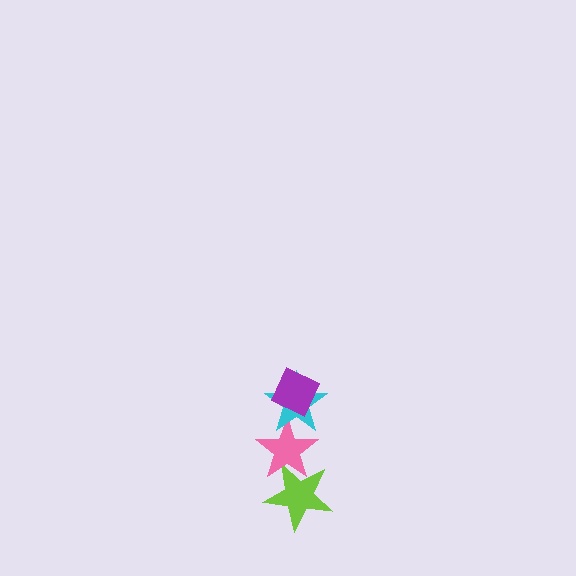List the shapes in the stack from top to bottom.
From top to bottom: the purple diamond, the cyan star, the pink star, the lime star.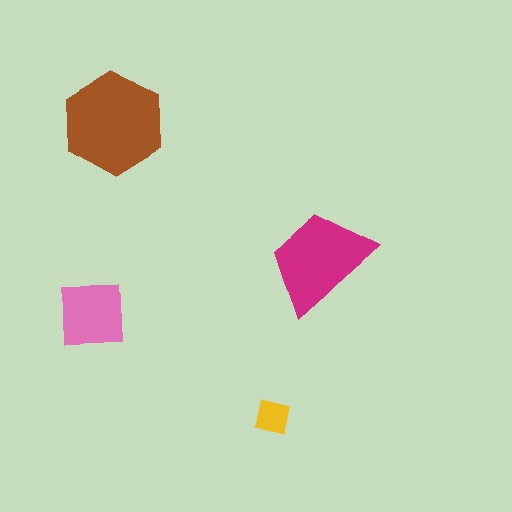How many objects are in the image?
There are 4 objects in the image.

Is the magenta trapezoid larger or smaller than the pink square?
Larger.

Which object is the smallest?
The yellow square.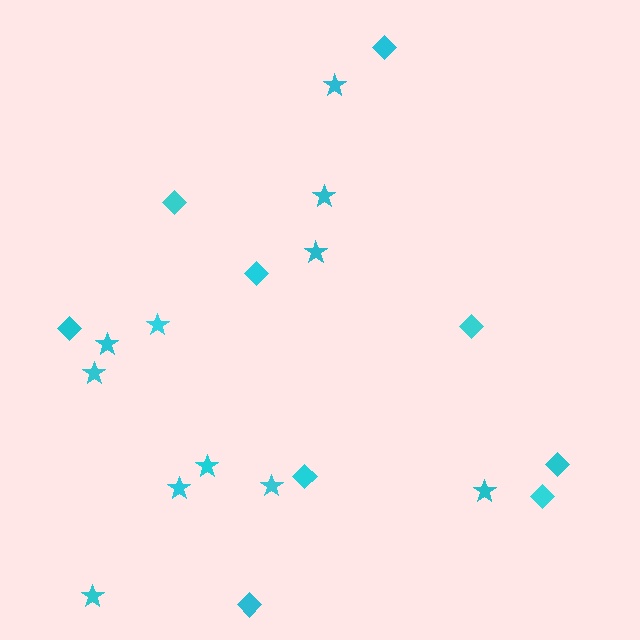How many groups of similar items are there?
There are 2 groups: one group of stars (11) and one group of diamonds (9).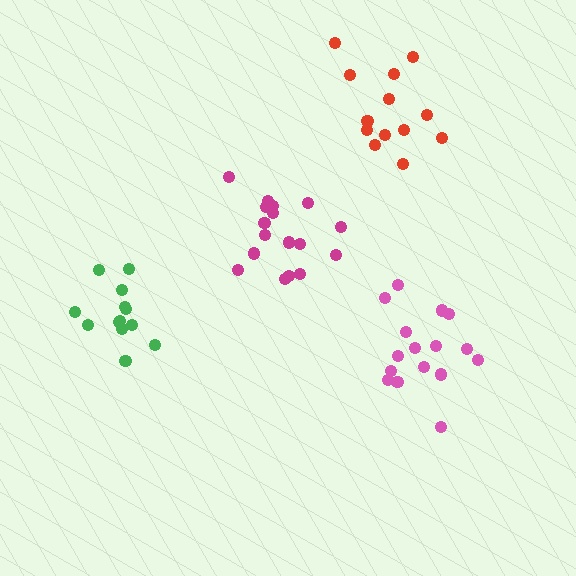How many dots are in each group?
Group 1: 13 dots, Group 2: 17 dots, Group 3: 13 dots, Group 4: 16 dots (59 total).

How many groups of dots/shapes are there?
There are 4 groups.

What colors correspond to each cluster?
The clusters are colored: green, magenta, red, pink.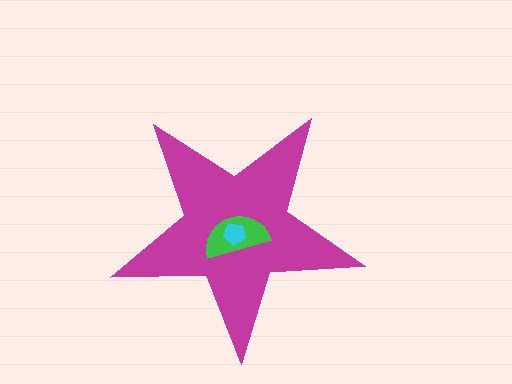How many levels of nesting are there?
3.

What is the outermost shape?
The magenta star.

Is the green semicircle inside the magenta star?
Yes.